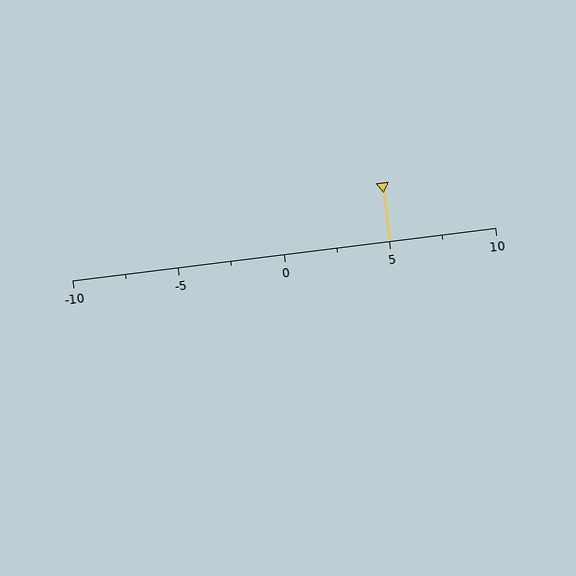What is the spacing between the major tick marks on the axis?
The major ticks are spaced 5 apart.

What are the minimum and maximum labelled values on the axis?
The axis runs from -10 to 10.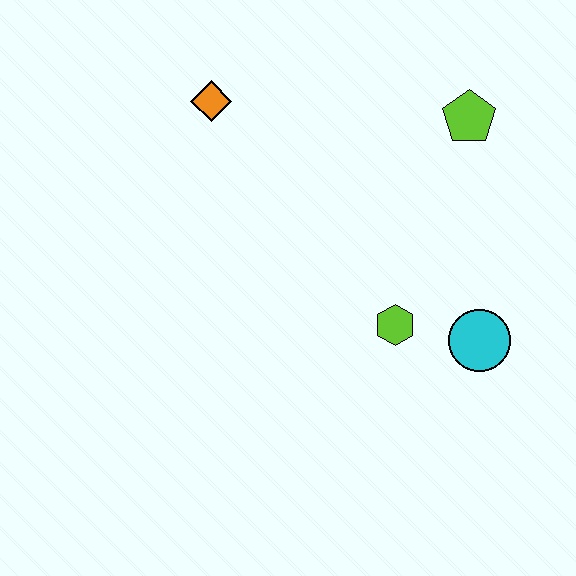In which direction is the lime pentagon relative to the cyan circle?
The lime pentagon is above the cyan circle.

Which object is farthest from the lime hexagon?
The orange diamond is farthest from the lime hexagon.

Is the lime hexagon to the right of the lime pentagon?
No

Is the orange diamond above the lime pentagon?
Yes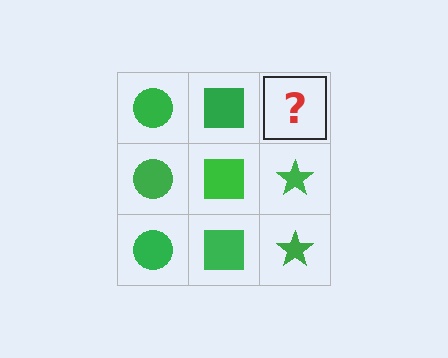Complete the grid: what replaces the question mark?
The question mark should be replaced with a green star.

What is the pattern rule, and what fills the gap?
The rule is that each column has a consistent shape. The gap should be filled with a green star.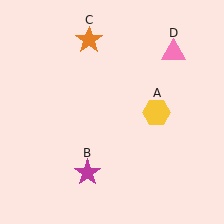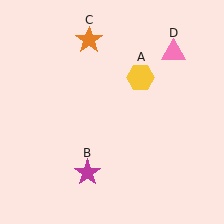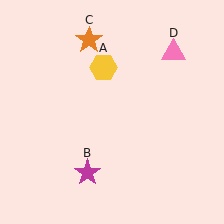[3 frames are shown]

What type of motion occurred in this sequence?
The yellow hexagon (object A) rotated counterclockwise around the center of the scene.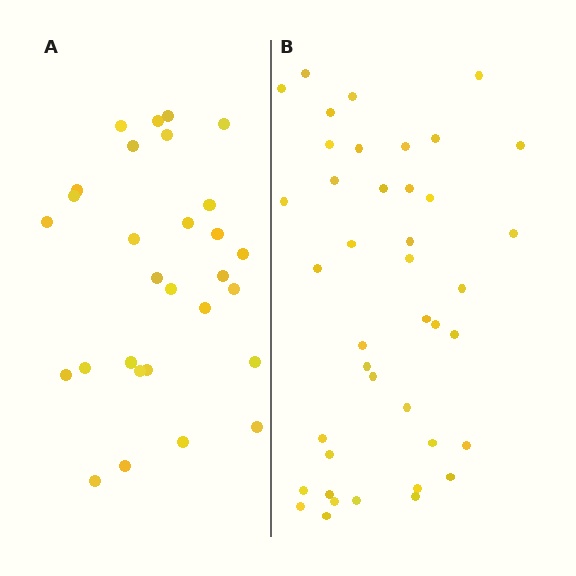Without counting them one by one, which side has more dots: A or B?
Region B (the right region) has more dots.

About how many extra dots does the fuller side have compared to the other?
Region B has roughly 12 or so more dots than region A.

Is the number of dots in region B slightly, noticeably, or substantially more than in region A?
Region B has noticeably more, but not dramatically so. The ratio is roughly 1.4 to 1.